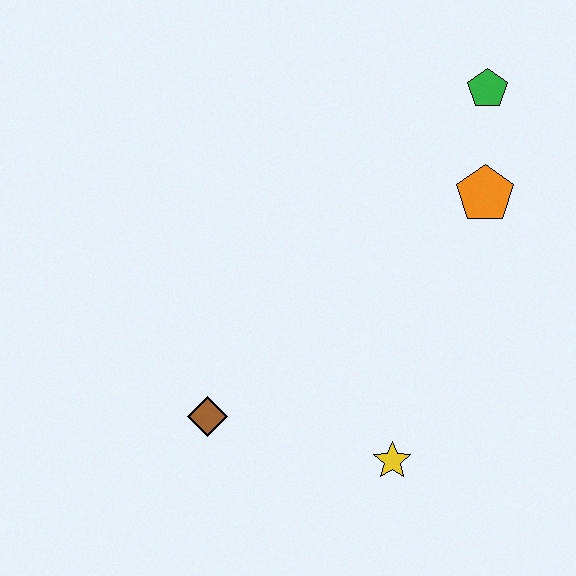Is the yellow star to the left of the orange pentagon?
Yes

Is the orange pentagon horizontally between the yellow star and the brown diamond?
No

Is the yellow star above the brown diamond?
No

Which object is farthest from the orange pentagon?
The brown diamond is farthest from the orange pentagon.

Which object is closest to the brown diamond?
The yellow star is closest to the brown diamond.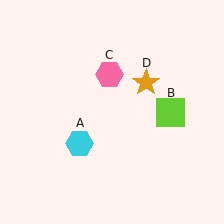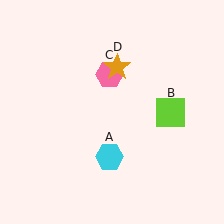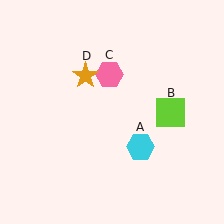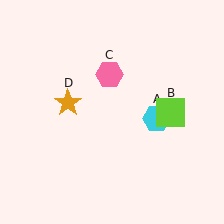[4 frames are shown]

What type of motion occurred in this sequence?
The cyan hexagon (object A), orange star (object D) rotated counterclockwise around the center of the scene.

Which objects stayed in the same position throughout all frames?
Lime square (object B) and pink hexagon (object C) remained stationary.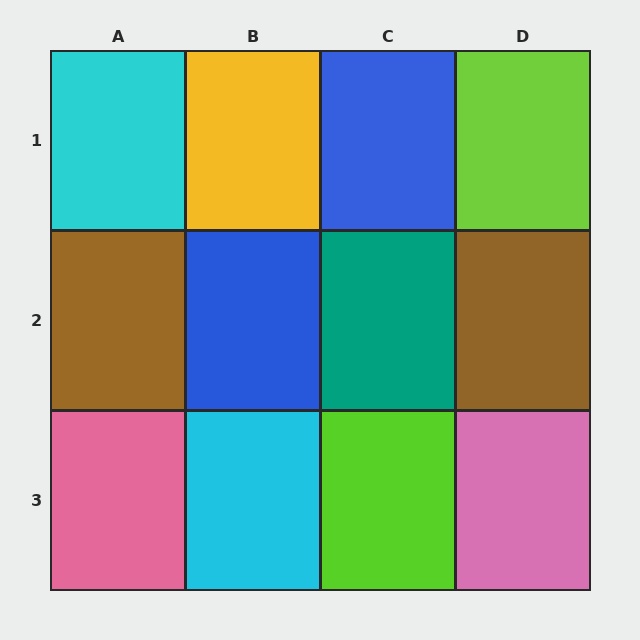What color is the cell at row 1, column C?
Blue.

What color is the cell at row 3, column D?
Pink.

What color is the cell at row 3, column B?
Cyan.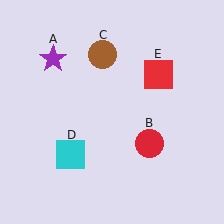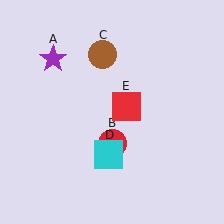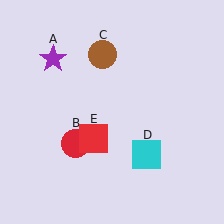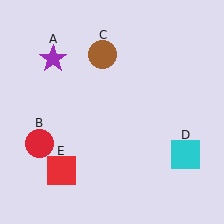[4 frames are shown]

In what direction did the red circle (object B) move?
The red circle (object B) moved left.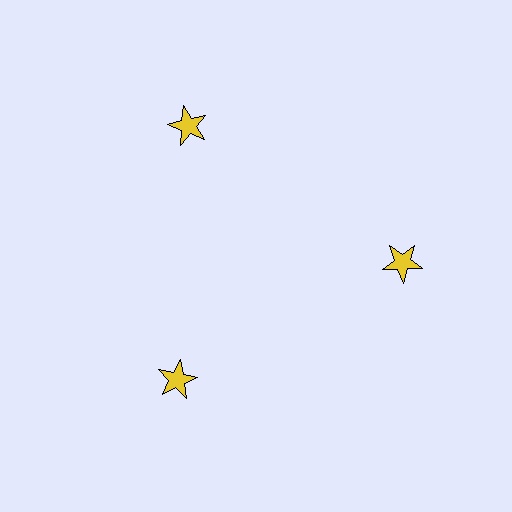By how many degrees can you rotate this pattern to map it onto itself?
The pattern maps onto itself every 120 degrees of rotation.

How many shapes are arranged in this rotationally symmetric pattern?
There are 3 shapes, arranged in 3 groups of 1.